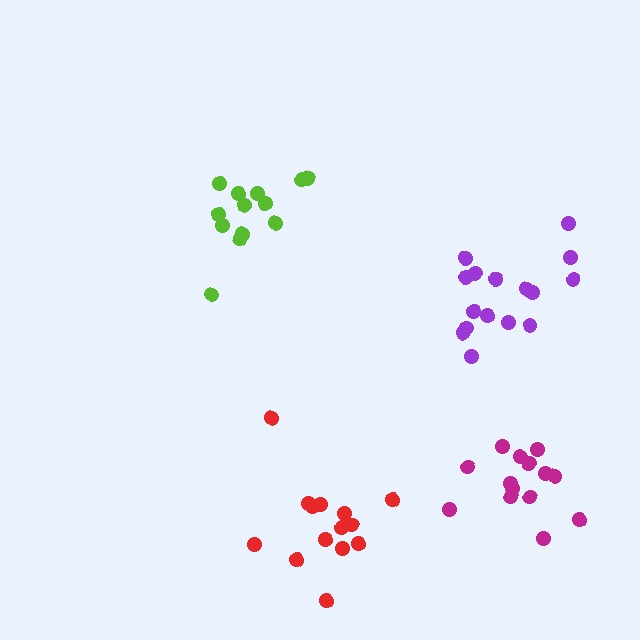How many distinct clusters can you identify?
There are 4 distinct clusters.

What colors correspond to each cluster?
The clusters are colored: lime, purple, red, magenta.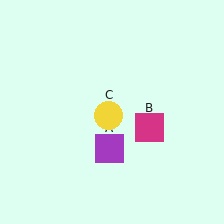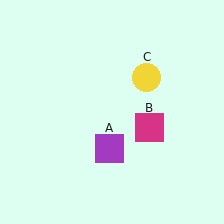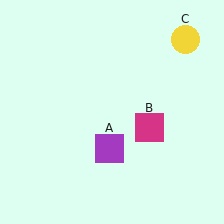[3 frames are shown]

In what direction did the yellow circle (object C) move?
The yellow circle (object C) moved up and to the right.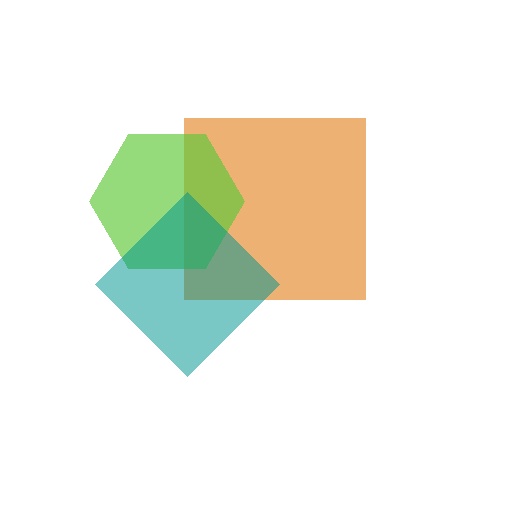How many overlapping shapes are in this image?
There are 3 overlapping shapes in the image.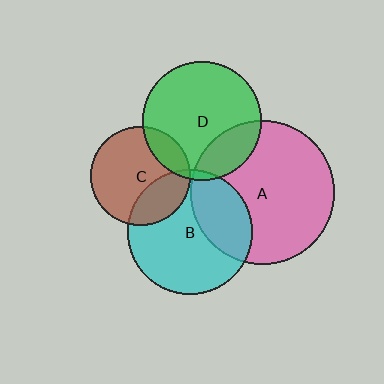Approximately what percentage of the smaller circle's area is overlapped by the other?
Approximately 30%.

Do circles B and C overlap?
Yes.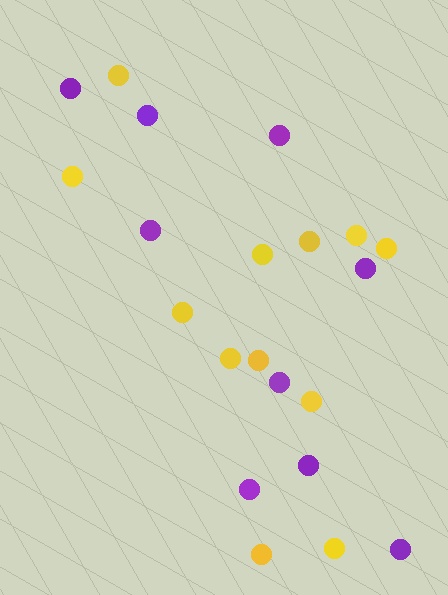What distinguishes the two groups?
There are 2 groups: one group of purple circles (9) and one group of yellow circles (12).